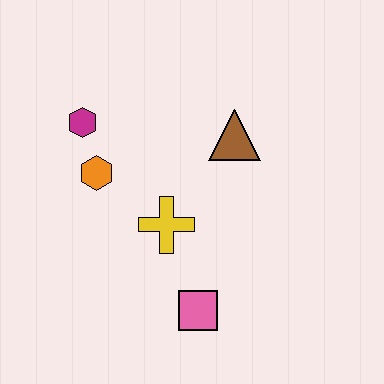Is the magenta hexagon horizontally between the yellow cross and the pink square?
No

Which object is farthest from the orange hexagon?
The pink square is farthest from the orange hexagon.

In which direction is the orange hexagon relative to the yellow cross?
The orange hexagon is to the left of the yellow cross.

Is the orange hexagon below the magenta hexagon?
Yes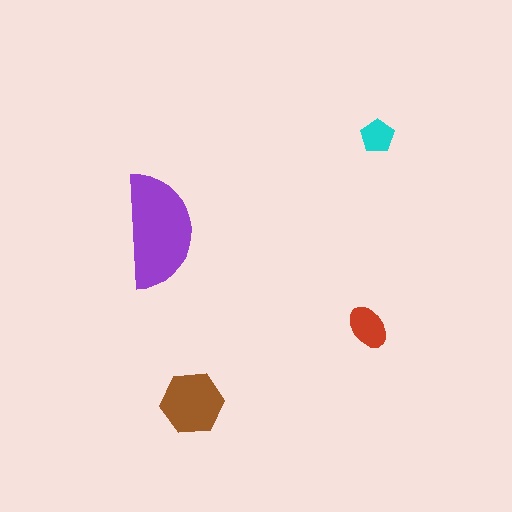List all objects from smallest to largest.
The cyan pentagon, the red ellipse, the brown hexagon, the purple semicircle.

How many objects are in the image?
There are 4 objects in the image.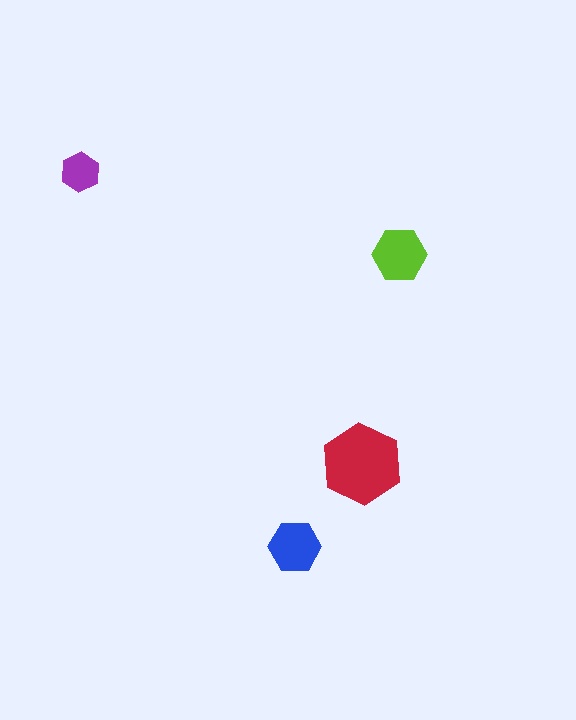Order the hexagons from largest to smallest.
the red one, the lime one, the blue one, the purple one.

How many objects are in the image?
There are 4 objects in the image.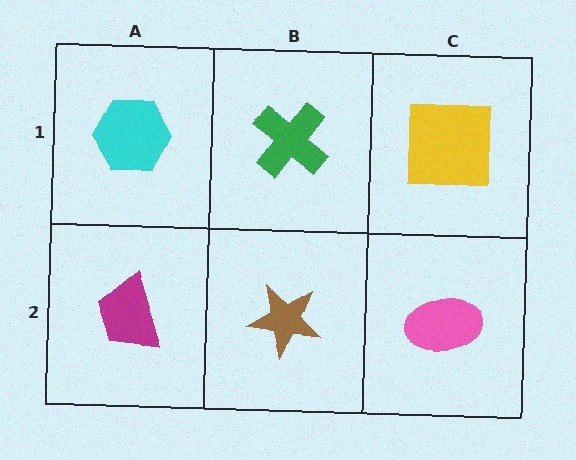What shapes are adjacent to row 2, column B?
A green cross (row 1, column B), a magenta trapezoid (row 2, column A), a pink ellipse (row 2, column C).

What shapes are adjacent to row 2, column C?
A yellow square (row 1, column C), a brown star (row 2, column B).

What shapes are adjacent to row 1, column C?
A pink ellipse (row 2, column C), a green cross (row 1, column B).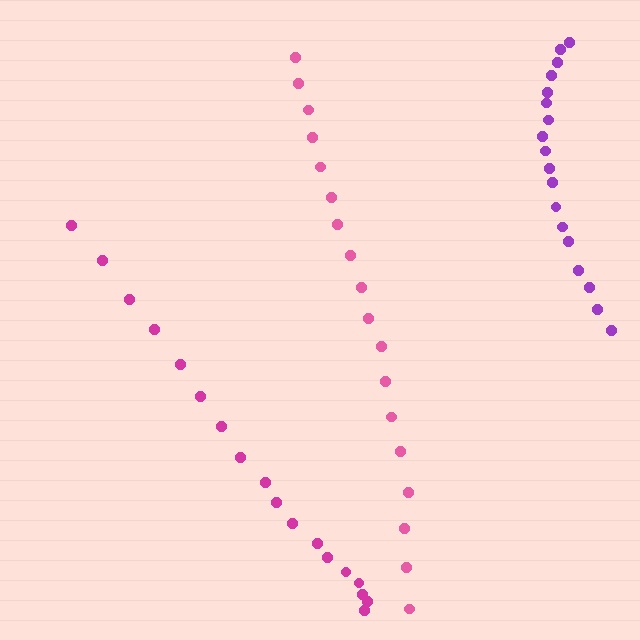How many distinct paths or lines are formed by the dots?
There are 3 distinct paths.